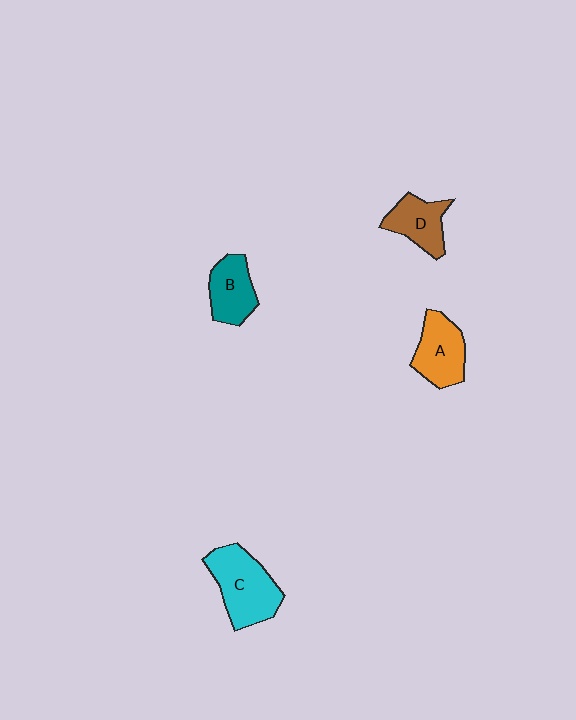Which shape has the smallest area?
Shape D (brown).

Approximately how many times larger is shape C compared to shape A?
Approximately 1.4 times.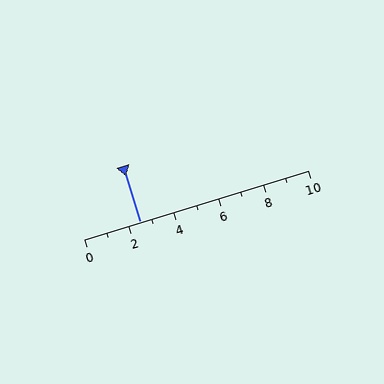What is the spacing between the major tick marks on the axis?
The major ticks are spaced 2 apart.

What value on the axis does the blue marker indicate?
The marker indicates approximately 2.5.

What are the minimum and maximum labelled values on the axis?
The axis runs from 0 to 10.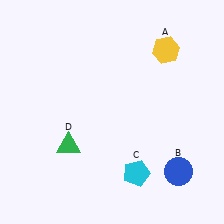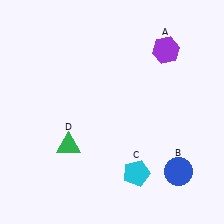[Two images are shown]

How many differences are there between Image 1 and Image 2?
There is 1 difference between the two images.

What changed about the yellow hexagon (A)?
In Image 1, A is yellow. In Image 2, it changed to purple.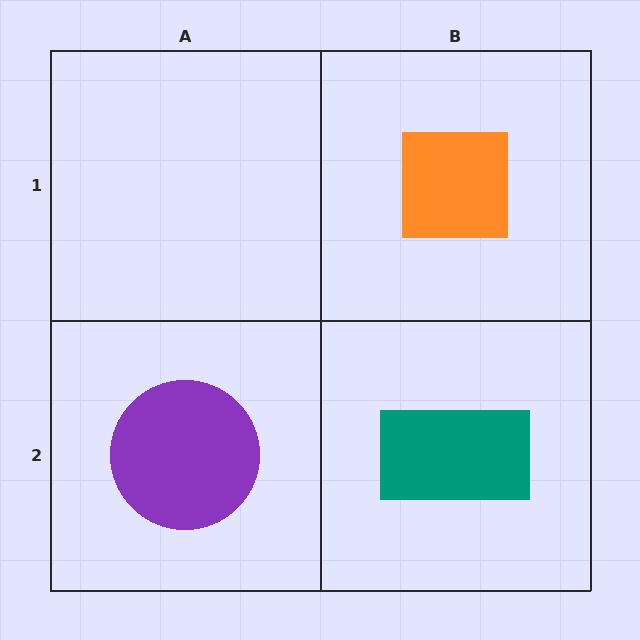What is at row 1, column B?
An orange square.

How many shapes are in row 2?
2 shapes.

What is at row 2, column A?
A purple circle.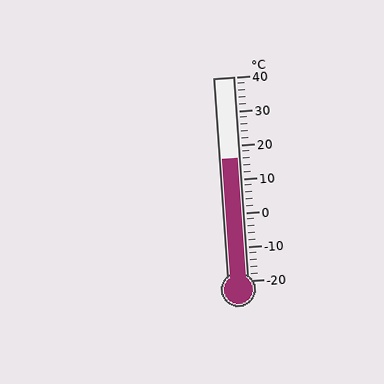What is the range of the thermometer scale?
The thermometer scale ranges from -20°C to 40°C.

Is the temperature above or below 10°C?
The temperature is above 10°C.